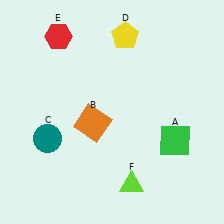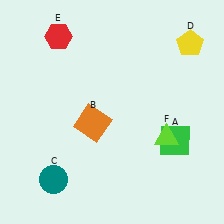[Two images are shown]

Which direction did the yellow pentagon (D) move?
The yellow pentagon (D) moved right.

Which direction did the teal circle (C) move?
The teal circle (C) moved down.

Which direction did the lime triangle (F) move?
The lime triangle (F) moved up.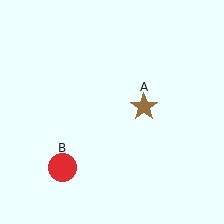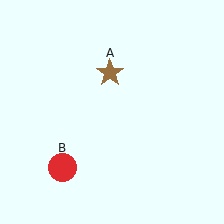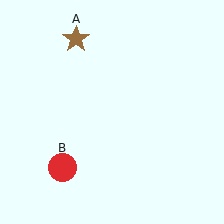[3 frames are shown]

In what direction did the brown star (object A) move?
The brown star (object A) moved up and to the left.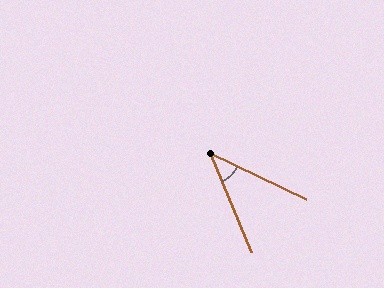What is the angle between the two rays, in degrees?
Approximately 42 degrees.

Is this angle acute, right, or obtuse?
It is acute.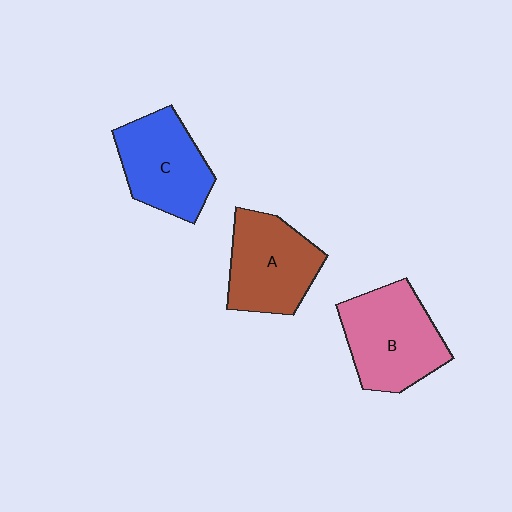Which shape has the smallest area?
Shape C (blue).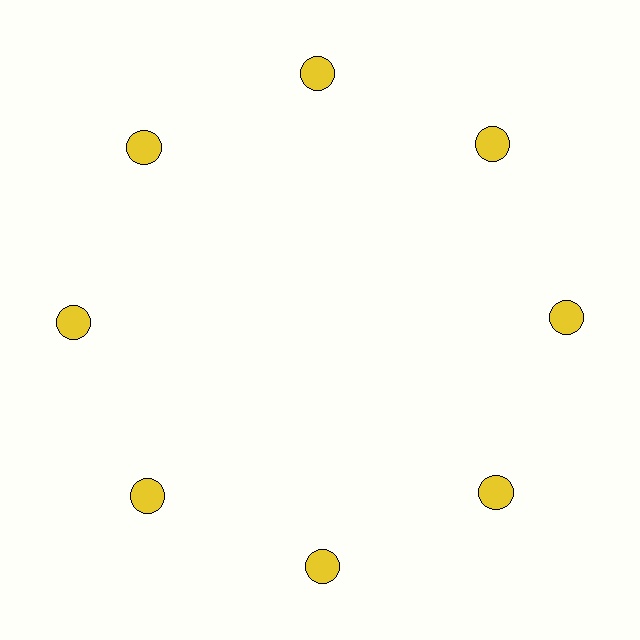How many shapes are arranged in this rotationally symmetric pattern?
There are 8 shapes, arranged in 8 groups of 1.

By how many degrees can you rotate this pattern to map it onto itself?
The pattern maps onto itself every 45 degrees of rotation.